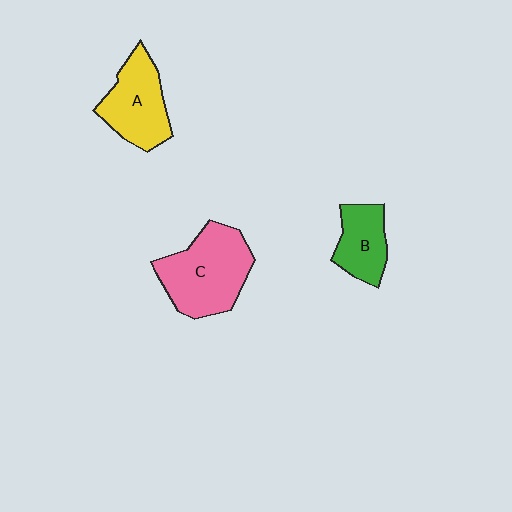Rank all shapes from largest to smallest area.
From largest to smallest: C (pink), A (yellow), B (green).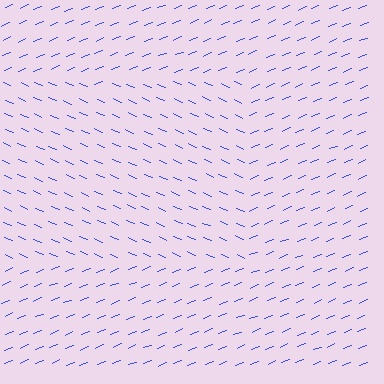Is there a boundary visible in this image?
Yes, there is a texture boundary formed by a change in line orientation.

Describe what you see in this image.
The image is filled with small blue line segments. A rectangle region in the image has lines oriented differently from the surrounding lines, creating a visible texture boundary.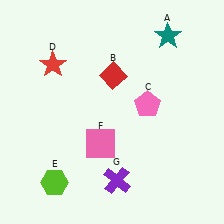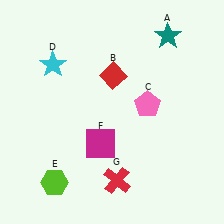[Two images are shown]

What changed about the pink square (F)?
In Image 1, F is pink. In Image 2, it changed to magenta.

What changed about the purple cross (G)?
In Image 1, G is purple. In Image 2, it changed to red.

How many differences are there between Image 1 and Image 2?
There are 3 differences between the two images.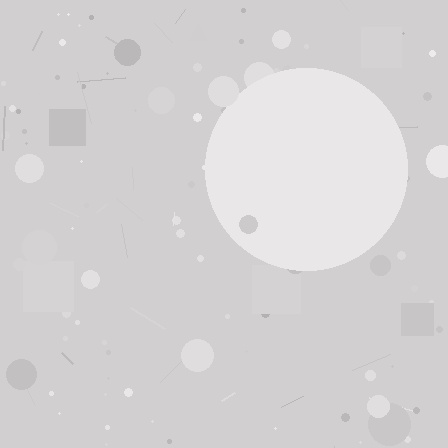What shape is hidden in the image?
A circle is hidden in the image.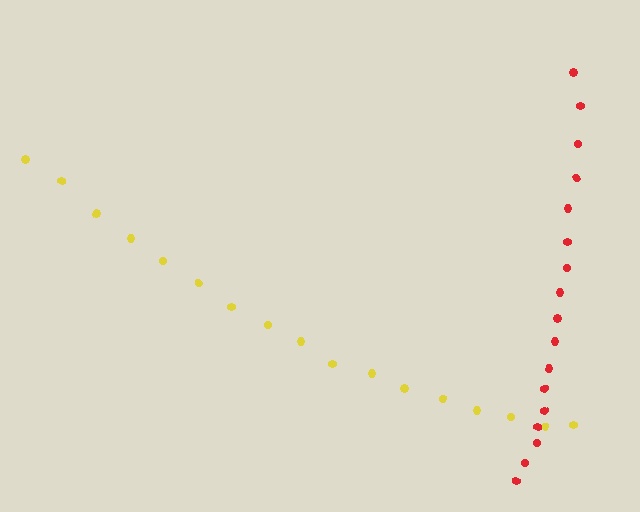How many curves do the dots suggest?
There are 2 distinct paths.